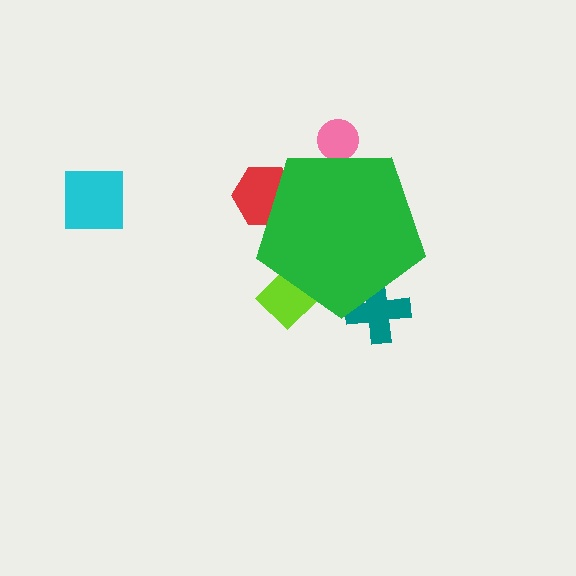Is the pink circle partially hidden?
Yes, the pink circle is partially hidden behind the green pentagon.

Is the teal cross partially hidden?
Yes, the teal cross is partially hidden behind the green pentagon.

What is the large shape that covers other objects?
A green pentagon.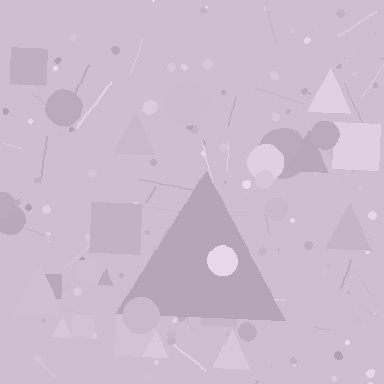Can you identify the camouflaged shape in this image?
The camouflaged shape is a triangle.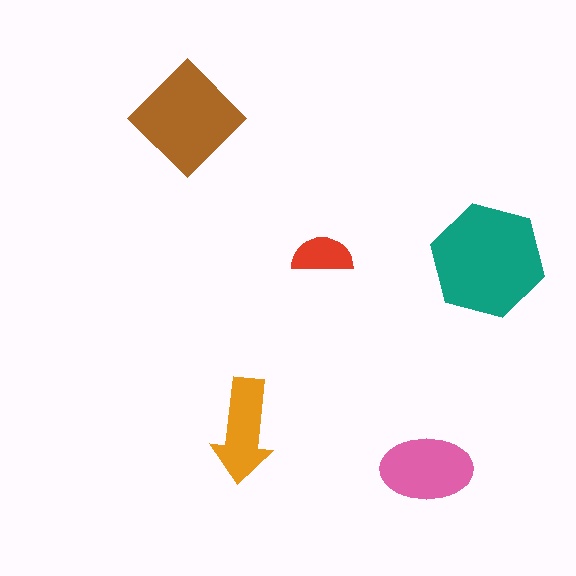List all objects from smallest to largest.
The red semicircle, the orange arrow, the pink ellipse, the brown diamond, the teal hexagon.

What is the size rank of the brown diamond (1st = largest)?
2nd.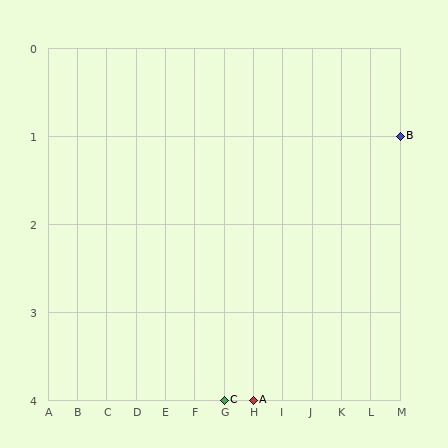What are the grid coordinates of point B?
Point B is at grid coordinates (M, 1).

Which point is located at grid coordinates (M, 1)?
Point B is at (M, 1).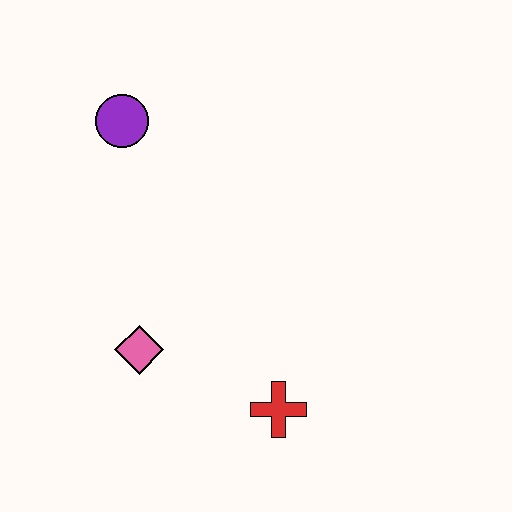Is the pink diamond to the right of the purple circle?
Yes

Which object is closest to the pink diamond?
The red cross is closest to the pink diamond.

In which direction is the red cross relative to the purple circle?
The red cross is below the purple circle.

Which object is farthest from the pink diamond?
The purple circle is farthest from the pink diamond.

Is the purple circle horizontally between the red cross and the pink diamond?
No